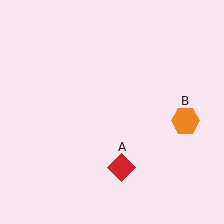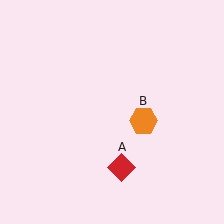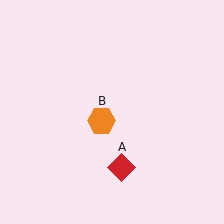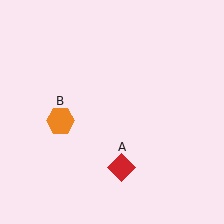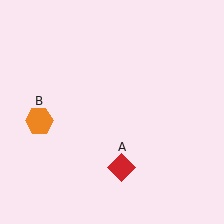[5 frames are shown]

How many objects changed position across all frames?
1 object changed position: orange hexagon (object B).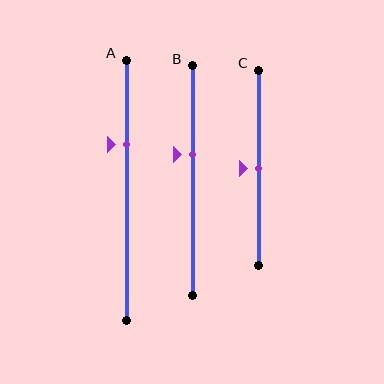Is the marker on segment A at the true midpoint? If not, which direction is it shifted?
No, the marker on segment A is shifted upward by about 17% of the segment length.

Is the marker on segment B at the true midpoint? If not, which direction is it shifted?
No, the marker on segment B is shifted upward by about 12% of the segment length.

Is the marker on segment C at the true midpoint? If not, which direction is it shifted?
Yes, the marker on segment C is at the true midpoint.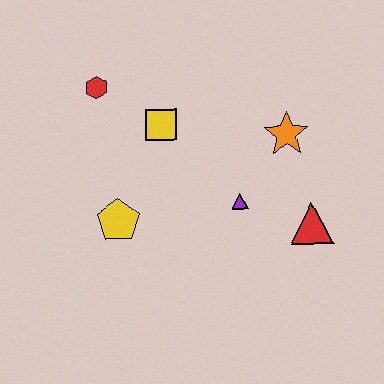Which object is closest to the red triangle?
The purple triangle is closest to the red triangle.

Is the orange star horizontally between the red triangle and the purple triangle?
Yes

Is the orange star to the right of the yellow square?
Yes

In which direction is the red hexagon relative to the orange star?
The red hexagon is to the left of the orange star.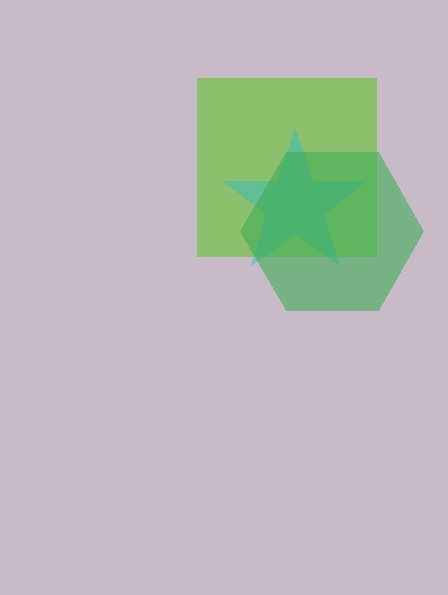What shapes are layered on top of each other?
The layered shapes are: a lime square, a cyan star, a green hexagon.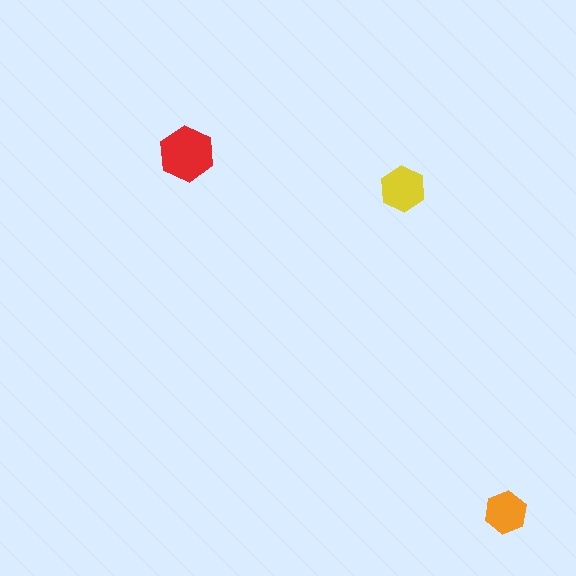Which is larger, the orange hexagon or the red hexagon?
The red one.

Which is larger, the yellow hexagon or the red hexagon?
The red one.